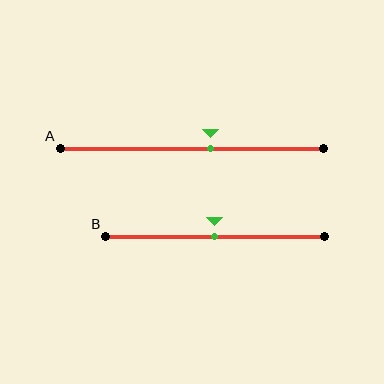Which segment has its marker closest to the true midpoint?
Segment B has its marker closest to the true midpoint.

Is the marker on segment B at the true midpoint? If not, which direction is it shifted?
Yes, the marker on segment B is at the true midpoint.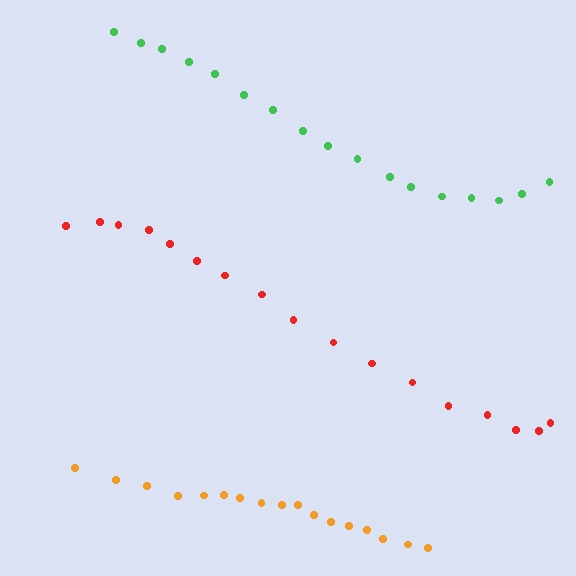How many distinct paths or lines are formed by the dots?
There are 3 distinct paths.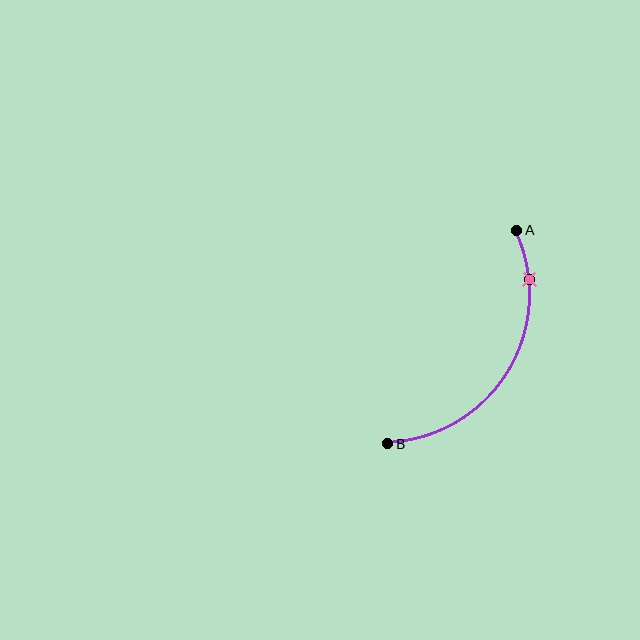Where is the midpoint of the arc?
The arc midpoint is the point on the curve farthest from the straight line joining A and B. It sits to the right of that line.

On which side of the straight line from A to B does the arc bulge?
The arc bulges to the right of the straight line connecting A and B.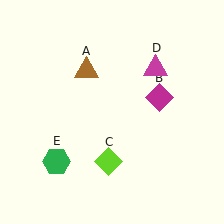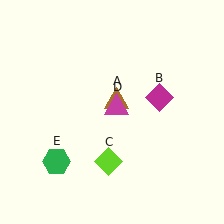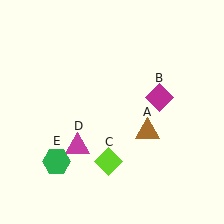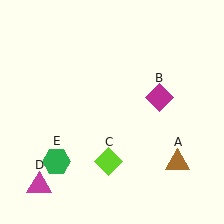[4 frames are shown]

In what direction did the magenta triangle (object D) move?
The magenta triangle (object D) moved down and to the left.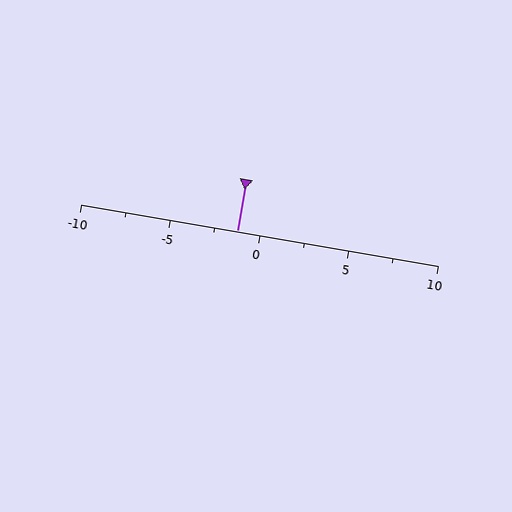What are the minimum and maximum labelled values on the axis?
The axis runs from -10 to 10.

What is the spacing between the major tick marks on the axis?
The major ticks are spaced 5 apart.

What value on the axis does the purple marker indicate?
The marker indicates approximately -1.2.